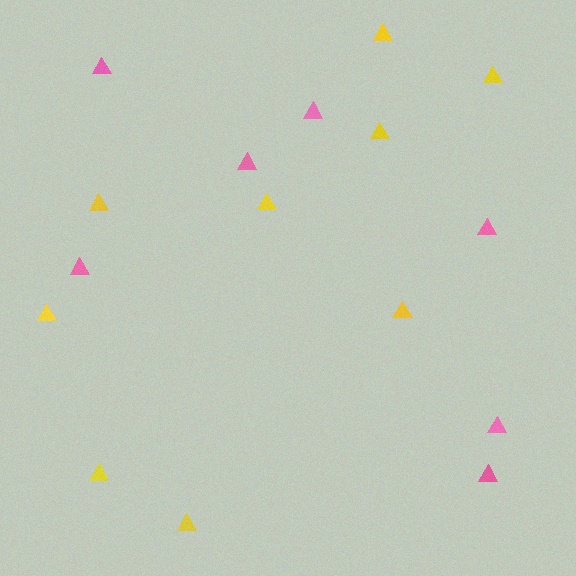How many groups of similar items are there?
There are 2 groups: one group of yellow triangles (9) and one group of pink triangles (7).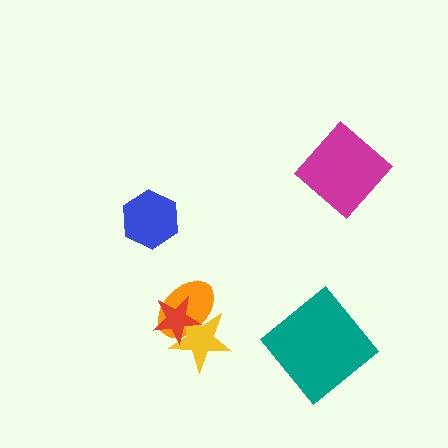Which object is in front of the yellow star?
The red star is in front of the yellow star.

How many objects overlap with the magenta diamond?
0 objects overlap with the magenta diamond.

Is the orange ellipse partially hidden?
Yes, it is partially covered by another shape.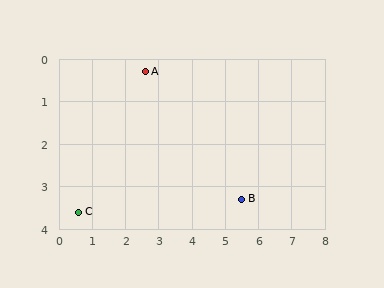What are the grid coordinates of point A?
Point A is at approximately (2.6, 0.3).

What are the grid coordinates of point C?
Point C is at approximately (0.6, 3.6).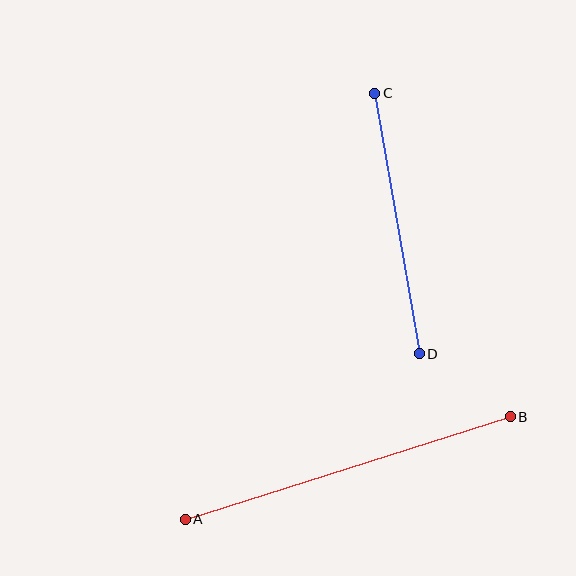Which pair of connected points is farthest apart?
Points A and B are farthest apart.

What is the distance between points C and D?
The distance is approximately 264 pixels.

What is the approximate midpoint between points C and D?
The midpoint is at approximately (397, 223) pixels.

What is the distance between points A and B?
The distance is approximately 341 pixels.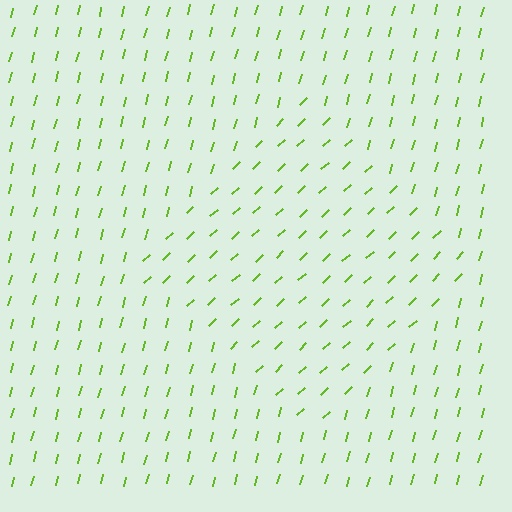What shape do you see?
I see a diamond.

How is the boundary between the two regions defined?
The boundary is defined purely by a change in line orientation (approximately 32 degrees difference). All lines are the same color and thickness.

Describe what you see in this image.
The image is filled with small lime line segments. A diamond region in the image has lines oriented differently from the surrounding lines, creating a visible texture boundary.